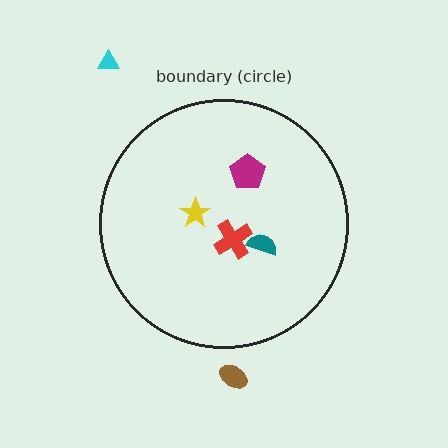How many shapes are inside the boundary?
4 inside, 2 outside.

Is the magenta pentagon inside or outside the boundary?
Inside.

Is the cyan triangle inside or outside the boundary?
Outside.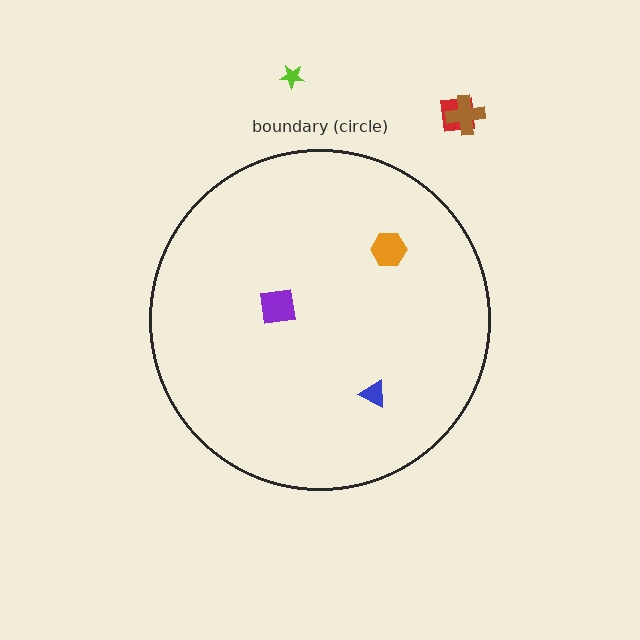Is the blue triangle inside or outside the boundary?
Inside.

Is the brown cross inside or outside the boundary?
Outside.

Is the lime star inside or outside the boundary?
Outside.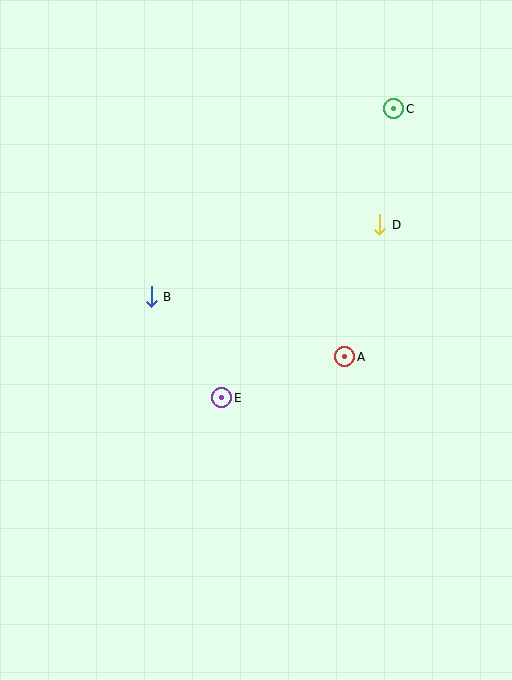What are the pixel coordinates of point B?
Point B is at (151, 297).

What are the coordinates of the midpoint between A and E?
The midpoint between A and E is at (283, 377).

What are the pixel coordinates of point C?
Point C is at (394, 109).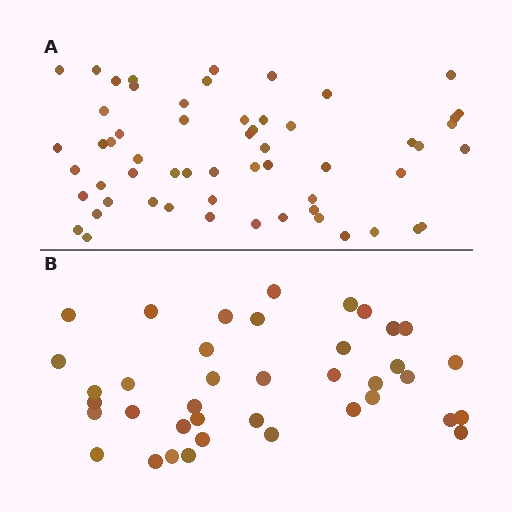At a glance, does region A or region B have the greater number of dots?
Region A (the top region) has more dots.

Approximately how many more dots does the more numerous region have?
Region A has approximately 20 more dots than region B.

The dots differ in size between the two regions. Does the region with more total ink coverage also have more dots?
No. Region B has more total ink coverage because its dots are larger, but region A actually contains more individual dots. Total area can be misleading — the number of items is what matters here.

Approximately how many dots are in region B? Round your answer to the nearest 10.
About 40 dots. (The exact count is 39, which rounds to 40.)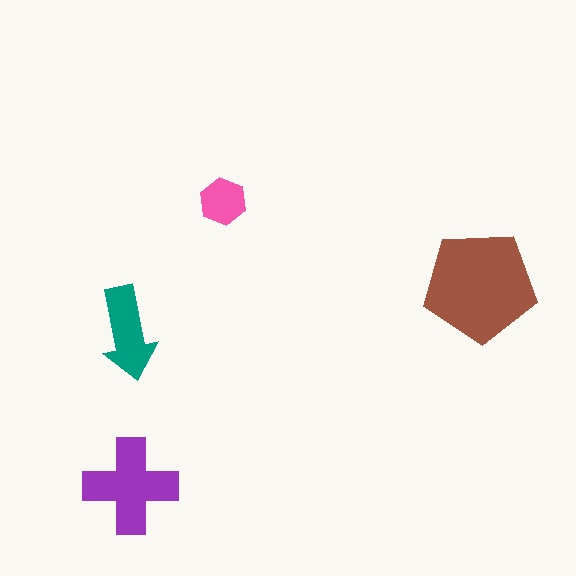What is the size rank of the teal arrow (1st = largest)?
3rd.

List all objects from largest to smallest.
The brown pentagon, the purple cross, the teal arrow, the pink hexagon.